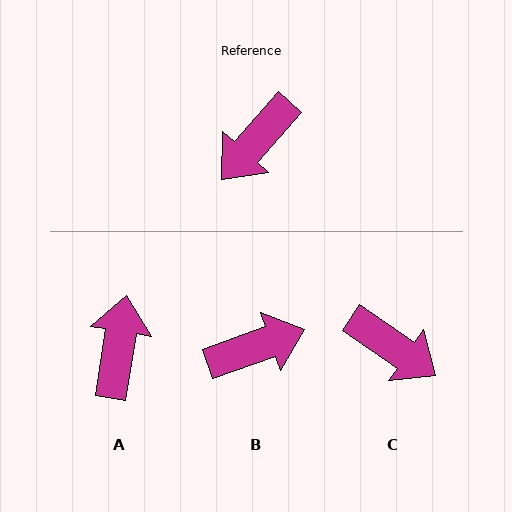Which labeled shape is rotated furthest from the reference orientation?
B, about 151 degrees away.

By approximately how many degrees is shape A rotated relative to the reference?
Approximately 147 degrees clockwise.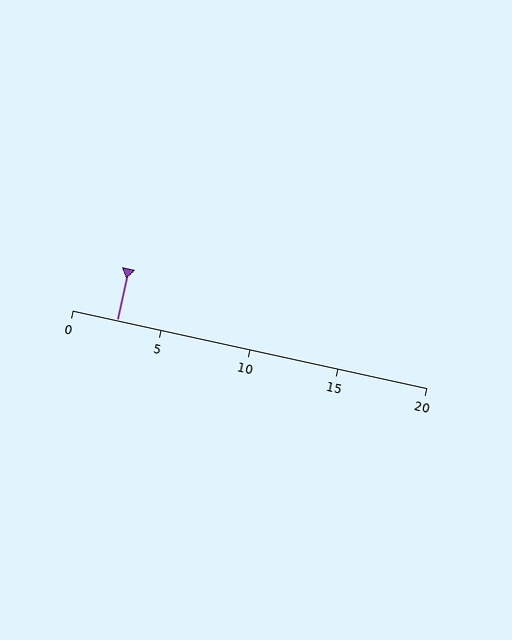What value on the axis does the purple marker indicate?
The marker indicates approximately 2.5.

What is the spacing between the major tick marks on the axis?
The major ticks are spaced 5 apart.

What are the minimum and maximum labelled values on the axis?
The axis runs from 0 to 20.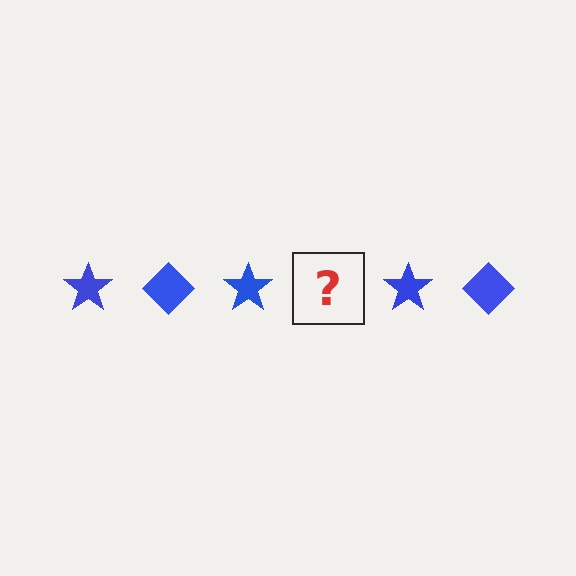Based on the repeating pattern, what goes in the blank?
The blank should be a blue diamond.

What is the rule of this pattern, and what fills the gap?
The rule is that the pattern cycles through star, diamond shapes in blue. The gap should be filled with a blue diamond.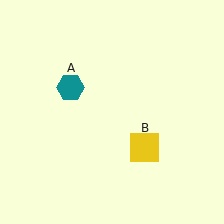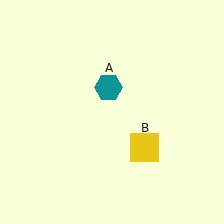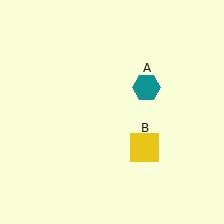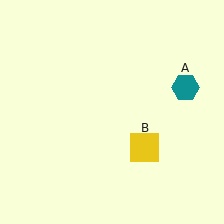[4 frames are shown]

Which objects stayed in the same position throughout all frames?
Yellow square (object B) remained stationary.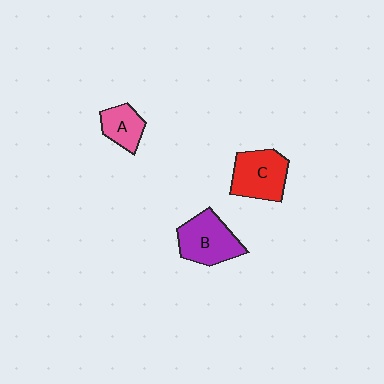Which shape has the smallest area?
Shape A (pink).